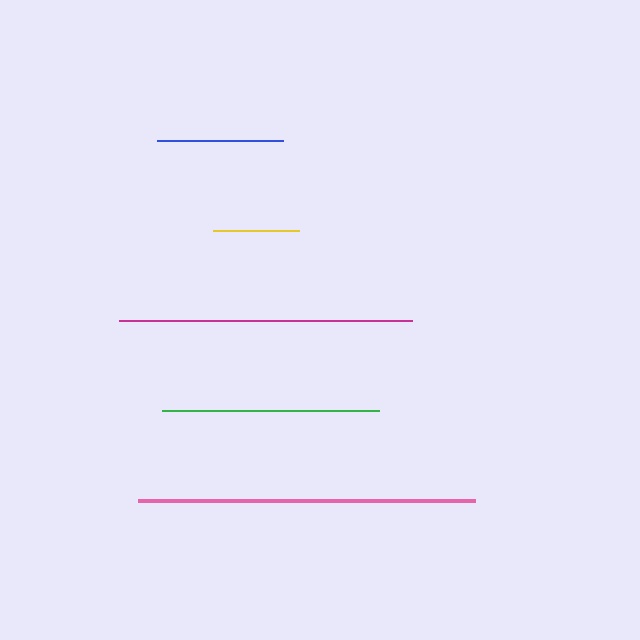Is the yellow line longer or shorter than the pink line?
The pink line is longer than the yellow line.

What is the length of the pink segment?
The pink segment is approximately 336 pixels long.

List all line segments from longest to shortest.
From longest to shortest: pink, magenta, green, blue, yellow.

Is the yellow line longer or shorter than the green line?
The green line is longer than the yellow line.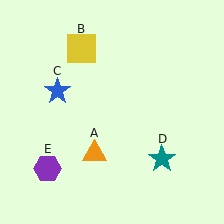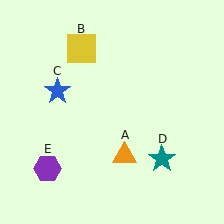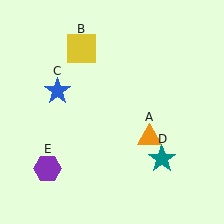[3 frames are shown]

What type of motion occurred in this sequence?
The orange triangle (object A) rotated counterclockwise around the center of the scene.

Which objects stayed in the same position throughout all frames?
Yellow square (object B) and blue star (object C) and teal star (object D) and purple hexagon (object E) remained stationary.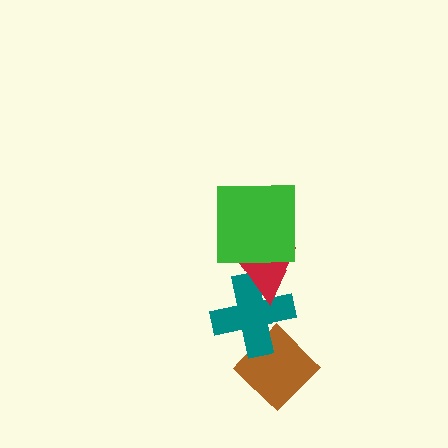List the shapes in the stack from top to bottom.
From top to bottom: the green square, the red triangle, the teal cross, the brown diamond.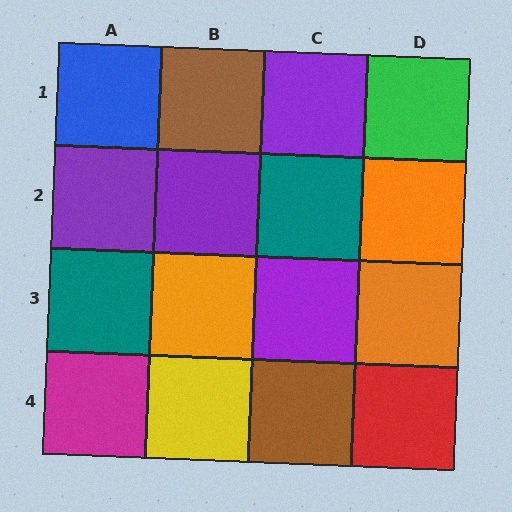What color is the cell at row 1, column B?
Brown.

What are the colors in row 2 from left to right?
Purple, purple, teal, orange.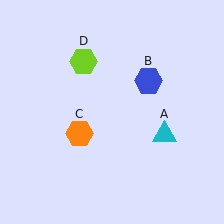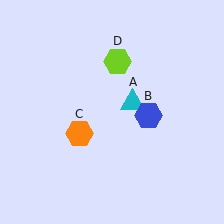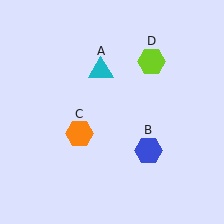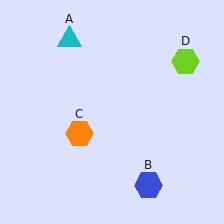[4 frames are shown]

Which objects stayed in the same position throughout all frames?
Orange hexagon (object C) remained stationary.